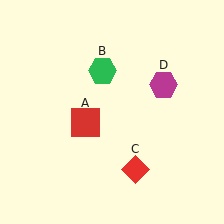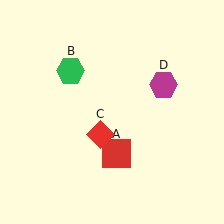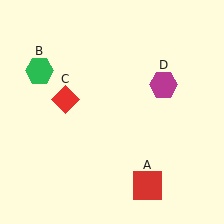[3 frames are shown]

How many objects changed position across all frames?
3 objects changed position: red square (object A), green hexagon (object B), red diamond (object C).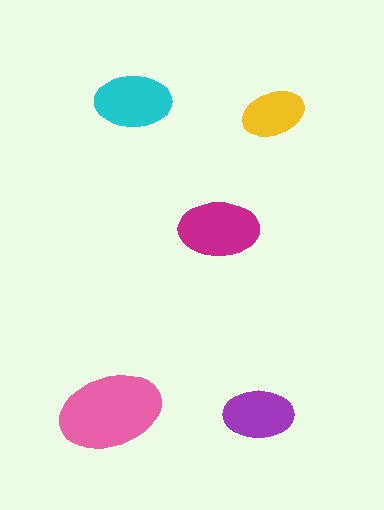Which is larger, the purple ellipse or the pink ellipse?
The pink one.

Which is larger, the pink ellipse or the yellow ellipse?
The pink one.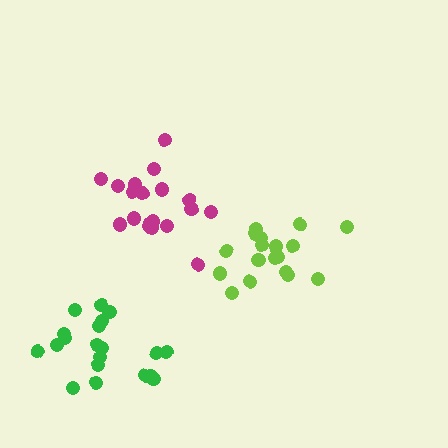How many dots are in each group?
Group 1: 19 dots, Group 2: 18 dots, Group 3: 20 dots (57 total).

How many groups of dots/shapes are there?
There are 3 groups.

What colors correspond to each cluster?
The clusters are colored: magenta, lime, green.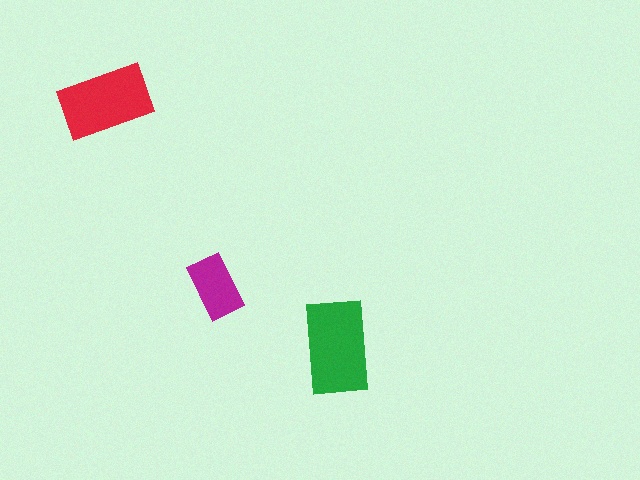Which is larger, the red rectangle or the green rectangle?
The green one.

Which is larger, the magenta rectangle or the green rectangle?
The green one.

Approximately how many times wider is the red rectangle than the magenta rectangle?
About 1.5 times wider.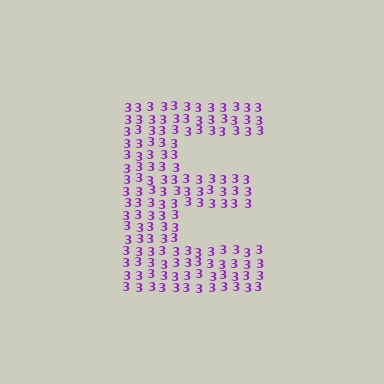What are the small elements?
The small elements are digit 3's.